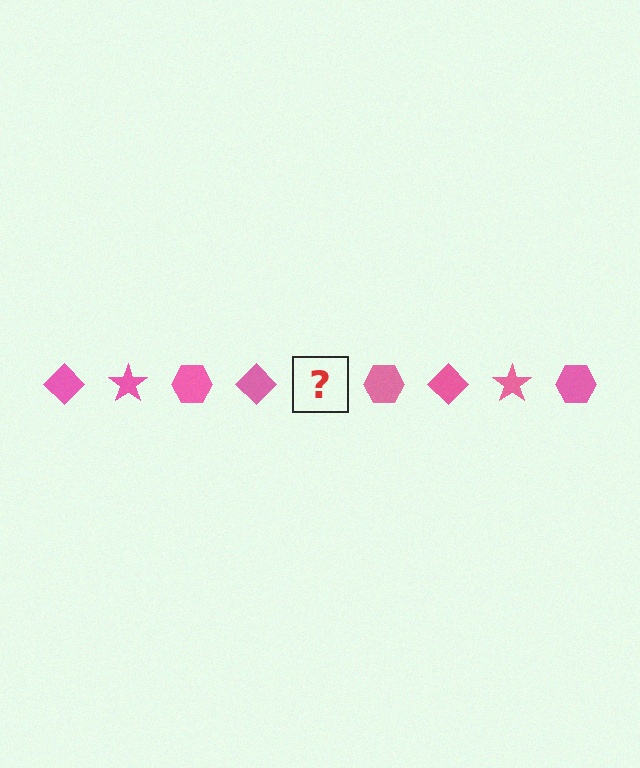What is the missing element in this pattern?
The missing element is a pink star.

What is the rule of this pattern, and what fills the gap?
The rule is that the pattern cycles through diamond, star, hexagon shapes in pink. The gap should be filled with a pink star.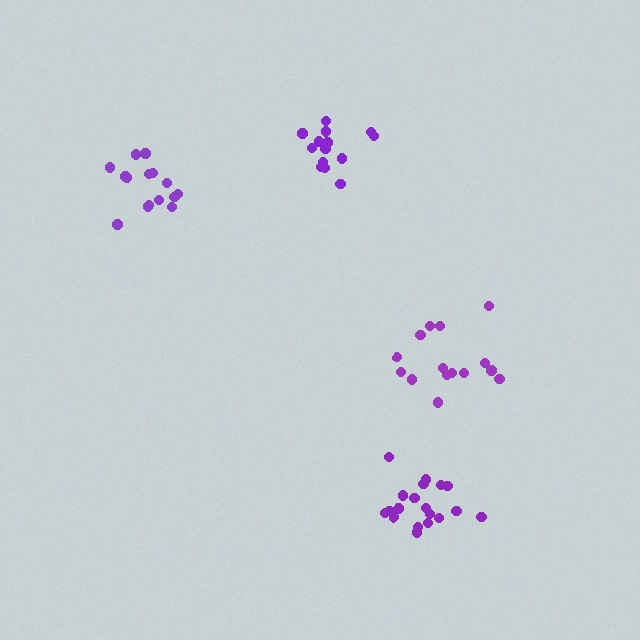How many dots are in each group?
Group 1: 14 dots, Group 2: 15 dots, Group 3: 19 dots, Group 4: 15 dots (63 total).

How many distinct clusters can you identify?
There are 4 distinct clusters.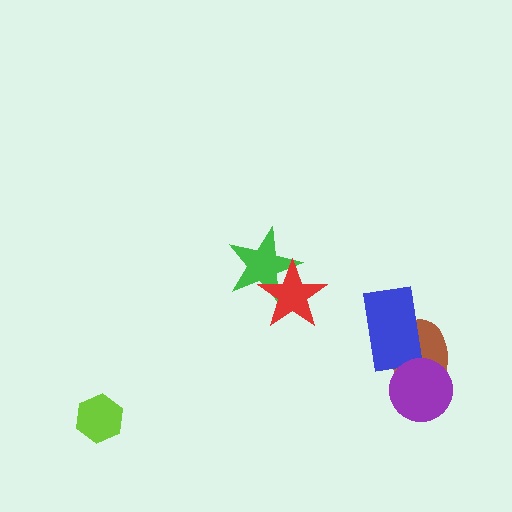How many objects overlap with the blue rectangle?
1 object overlaps with the blue rectangle.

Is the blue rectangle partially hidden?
No, no other shape covers it.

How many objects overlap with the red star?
1 object overlaps with the red star.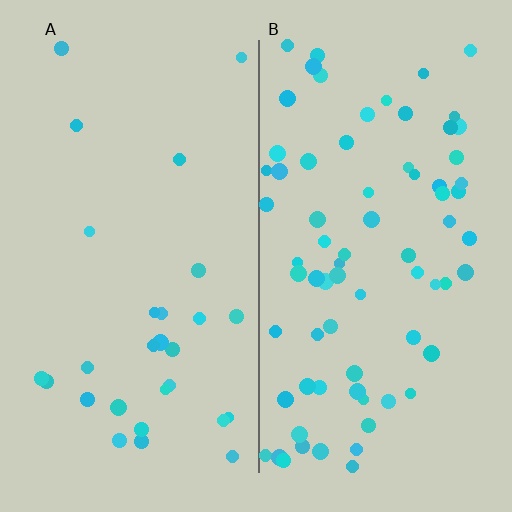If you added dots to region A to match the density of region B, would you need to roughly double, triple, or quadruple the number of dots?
Approximately triple.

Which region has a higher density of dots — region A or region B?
B (the right).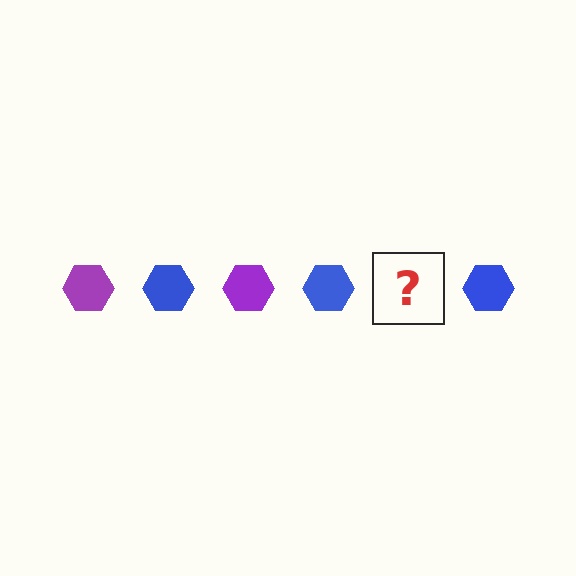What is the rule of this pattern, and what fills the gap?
The rule is that the pattern cycles through purple, blue hexagons. The gap should be filled with a purple hexagon.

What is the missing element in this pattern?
The missing element is a purple hexagon.